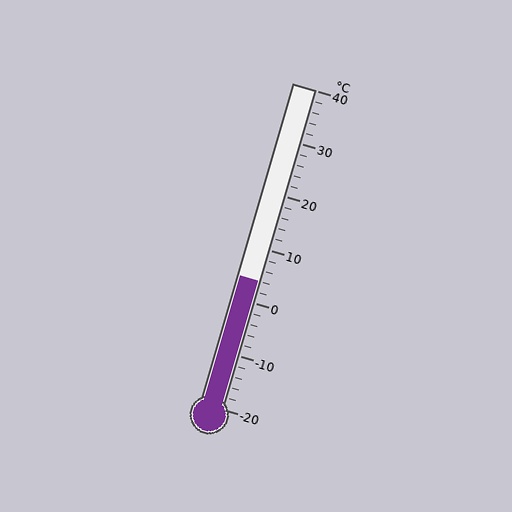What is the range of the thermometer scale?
The thermometer scale ranges from -20°C to 40°C.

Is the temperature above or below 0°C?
The temperature is above 0°C.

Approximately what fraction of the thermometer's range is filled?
The thermometer is filled to approximately 40% of its range.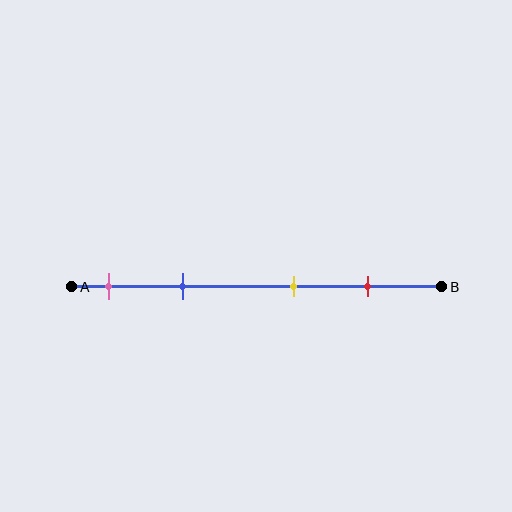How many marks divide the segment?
There are 4 marks dividing the segment.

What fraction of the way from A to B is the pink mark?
The pink mark is approximately 10% (0.1) of the way from A to B.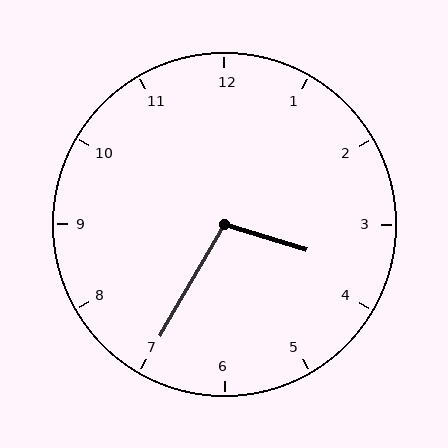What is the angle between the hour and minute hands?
Approximately 102 degrees.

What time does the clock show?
3:35.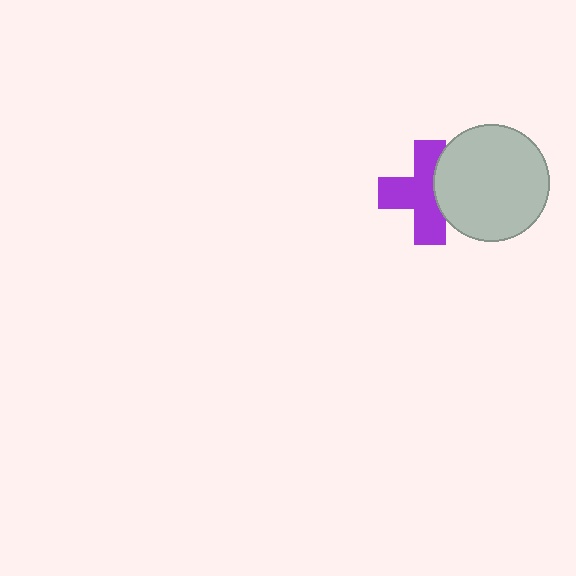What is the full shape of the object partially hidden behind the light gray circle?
The partially hidden object is a purple cross.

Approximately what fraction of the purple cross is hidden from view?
Roughly 31% of the purple cross is hidden behind the light gray circle.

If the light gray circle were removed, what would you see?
You would see the complete purple cross.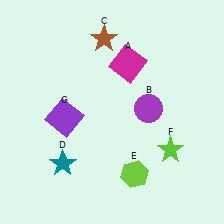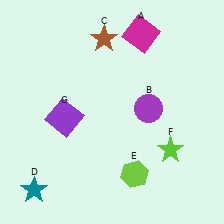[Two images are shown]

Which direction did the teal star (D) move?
The teal star (D) moved left.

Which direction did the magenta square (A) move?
The magenta square (A) moved up.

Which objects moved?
The objects that moved are: the magenta square (A), the teal star (D).